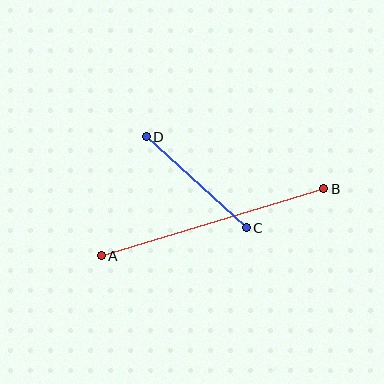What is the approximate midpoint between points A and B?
The midpoint is at approximately (212, 222) pixels.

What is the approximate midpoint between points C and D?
The midpoint is at approximately (196, 182) pixels.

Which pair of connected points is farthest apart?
Points A and B are farthest apart.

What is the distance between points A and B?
The distance is approximately 232 pixels.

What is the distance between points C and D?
The distance is approximately 136 pixels.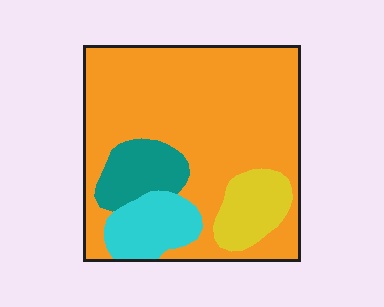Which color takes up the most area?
Orange, at roughly 70%.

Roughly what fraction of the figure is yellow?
Yellow covers 10% of the figure.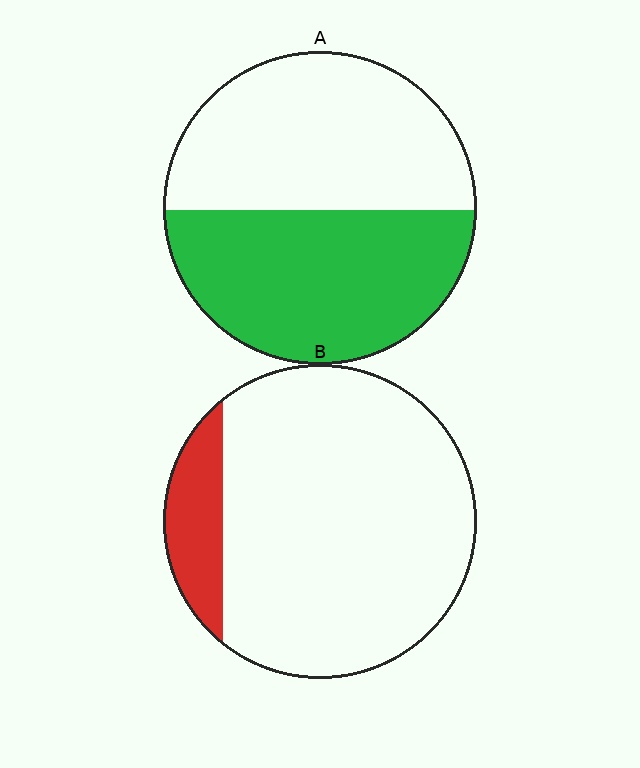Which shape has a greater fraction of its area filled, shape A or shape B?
Shape A.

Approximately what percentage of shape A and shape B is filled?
A is approximately 50% and B is approximately 15%.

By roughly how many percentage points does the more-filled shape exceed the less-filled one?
By roughly 35 percentage points (A over B).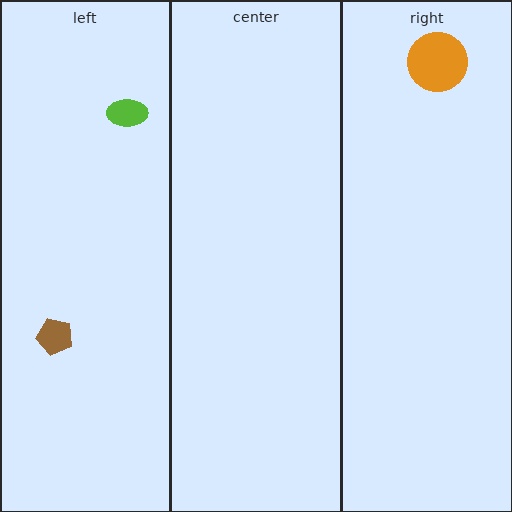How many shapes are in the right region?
1.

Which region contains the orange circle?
The right region.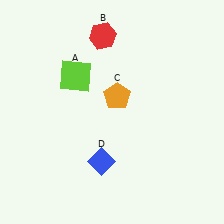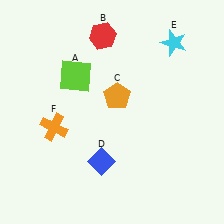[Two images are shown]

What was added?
A cyan star (E), an orange cross (F) were added in Image 2.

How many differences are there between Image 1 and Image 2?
There are 2 differences between the two images.